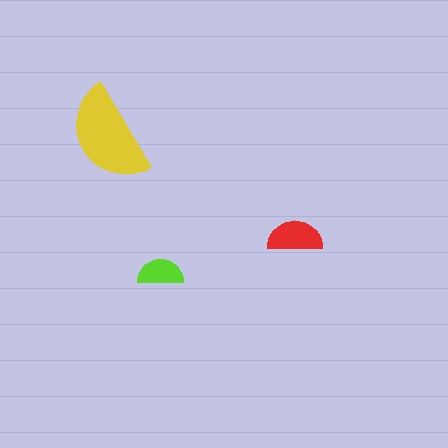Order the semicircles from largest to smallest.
the yellow one, the red one, the lime one.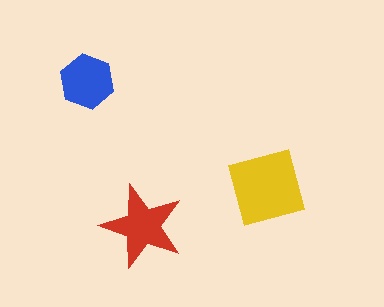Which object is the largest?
The yellow square.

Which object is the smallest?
The blue hexagon.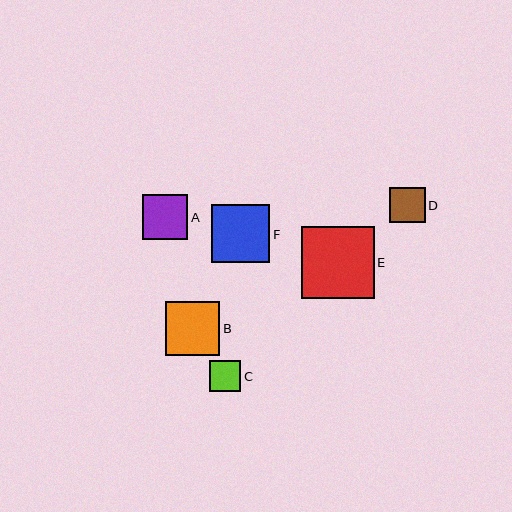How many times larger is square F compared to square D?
Square F is approximately 1.6 times the size of square D.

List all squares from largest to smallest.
From largest to smallest: E, F, B, A, D, C.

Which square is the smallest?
Square C is the smallest with a size of approximately 31 pixels.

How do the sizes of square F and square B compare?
Square F and square B are approximately the same size.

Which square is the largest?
Square E is the largest with a size of approximately 72 pixels.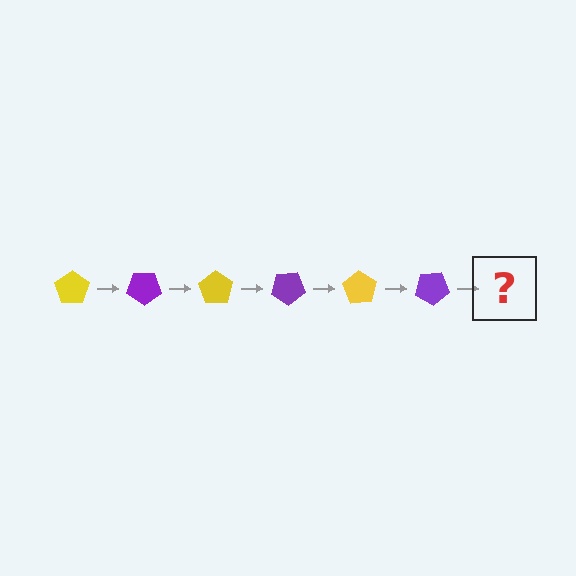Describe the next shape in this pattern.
It should be a yellow pentagon, rotated 210 degrees from the start.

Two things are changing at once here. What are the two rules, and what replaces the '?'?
The two rules are that it rotates 35 degrees each step and the color cycles through yellow and purple. The '?' should be a yellow pentagon, rotated 210 degrees from the start.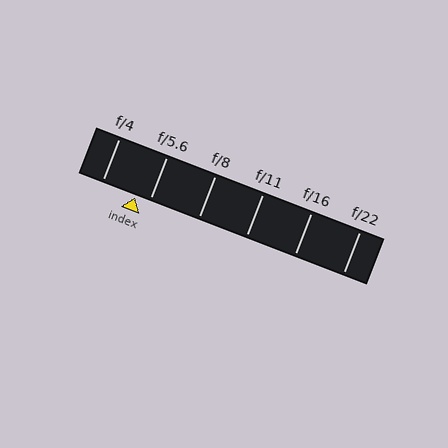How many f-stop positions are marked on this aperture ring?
There are 6 f-stop positions marked.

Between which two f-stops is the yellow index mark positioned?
The index mark is between f/4 and f/5.6.